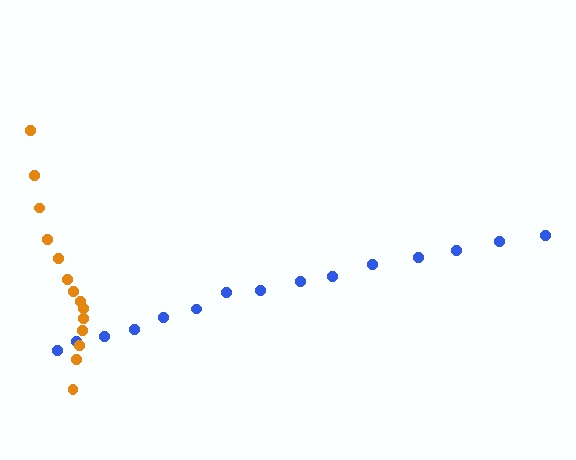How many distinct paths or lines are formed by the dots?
There are 2 distinct paths.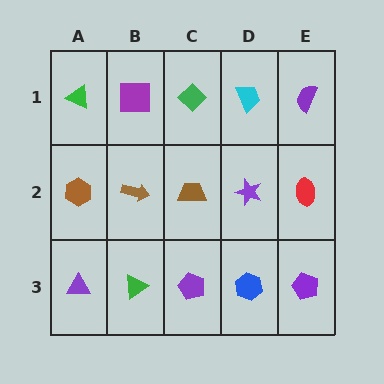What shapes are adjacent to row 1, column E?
A red ellipse (row 2, column E), a cyan trapezoid (row 1, column D).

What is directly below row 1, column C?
A brown trapezoid.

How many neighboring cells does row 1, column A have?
2.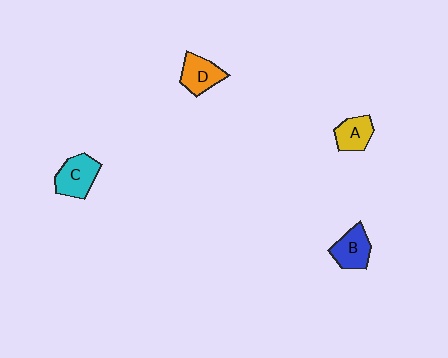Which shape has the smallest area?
Shape A (yellow).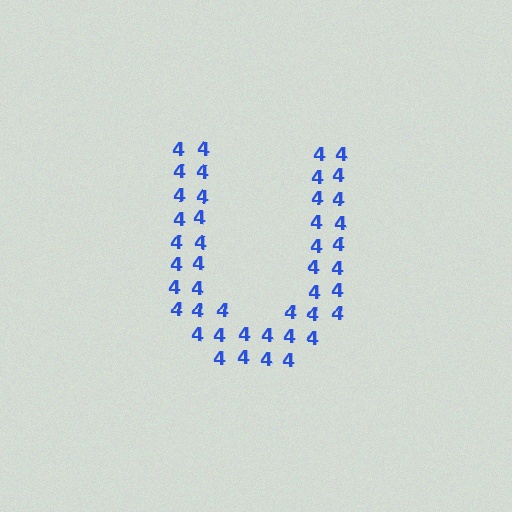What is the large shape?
The large shape is the letter U.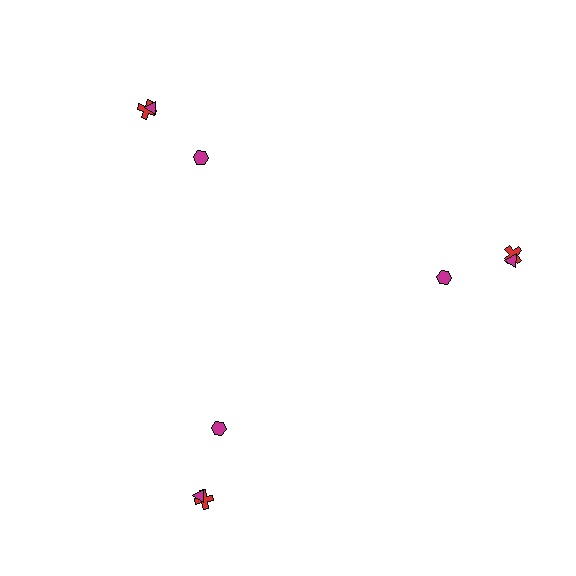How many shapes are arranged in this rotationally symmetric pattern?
There are 9 shapes, arranged in 3 groups of 3.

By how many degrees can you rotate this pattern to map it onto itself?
The pattern maps onto itself every 120 degrees of rotation.